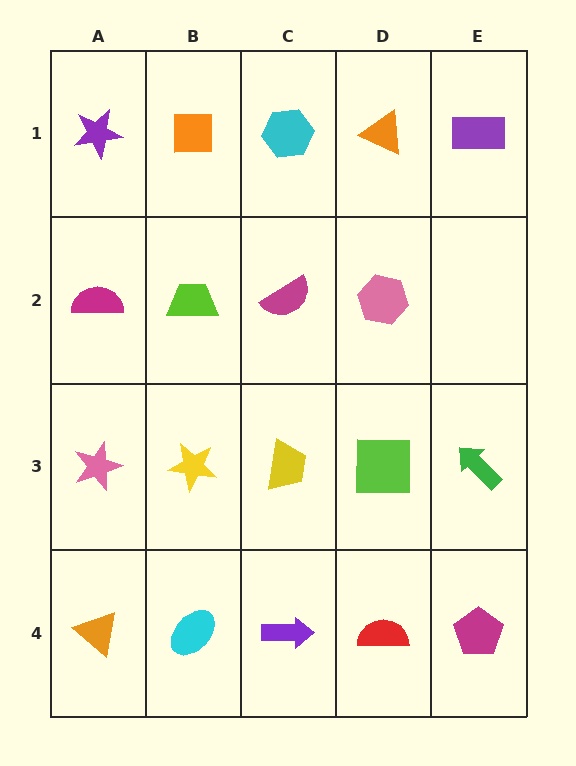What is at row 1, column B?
An orange square.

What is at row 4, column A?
An orange triangle.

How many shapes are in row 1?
5 shapes.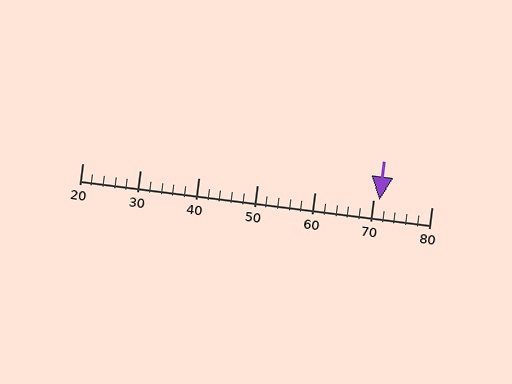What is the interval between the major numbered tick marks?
The major tick marks are spaced 10 units apart.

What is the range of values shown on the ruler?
The ruler shows values from 20 to 80.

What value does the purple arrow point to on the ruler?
The purple arrow points to approximately 71.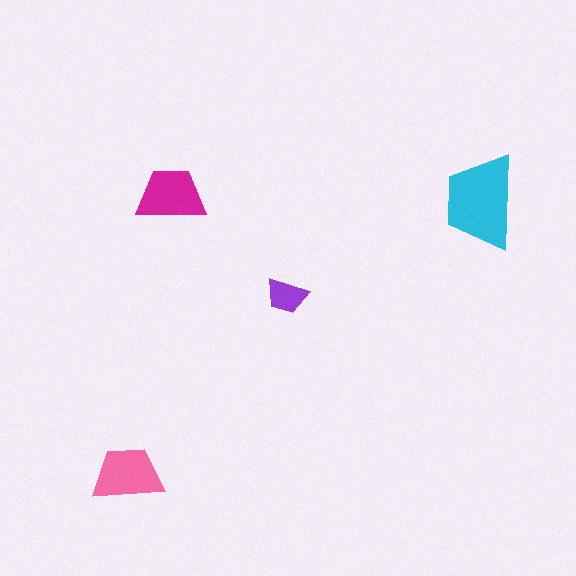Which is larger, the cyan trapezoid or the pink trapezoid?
The cyan one.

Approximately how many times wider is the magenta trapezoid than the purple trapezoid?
About 1.5 times wider.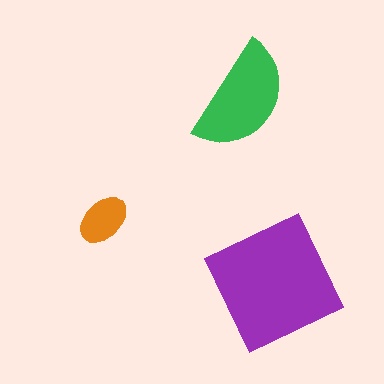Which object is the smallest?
The orange ellipse.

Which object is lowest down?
The purple square is bottommost.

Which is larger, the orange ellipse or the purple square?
The purple square.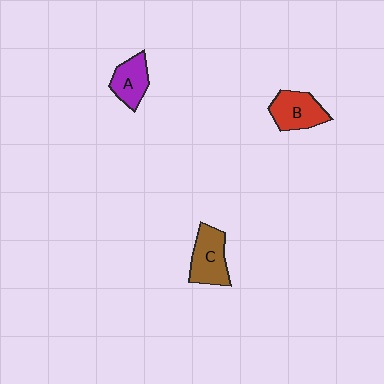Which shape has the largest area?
Shape C (brown).